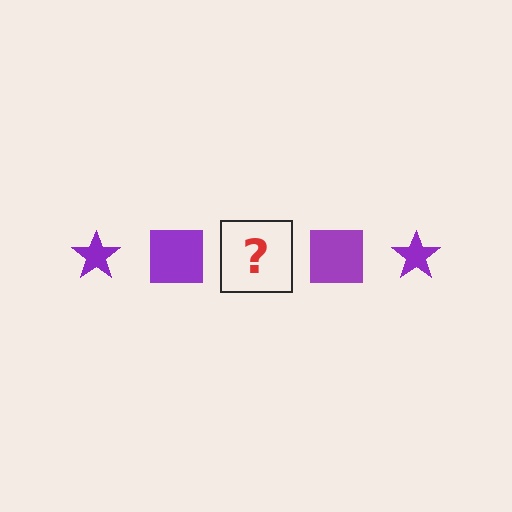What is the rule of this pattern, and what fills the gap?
The rule is that the pattern cycles through star, square shapes in purple. The gap should be filled with a purple star.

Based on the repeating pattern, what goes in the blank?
The blank should be a purple star.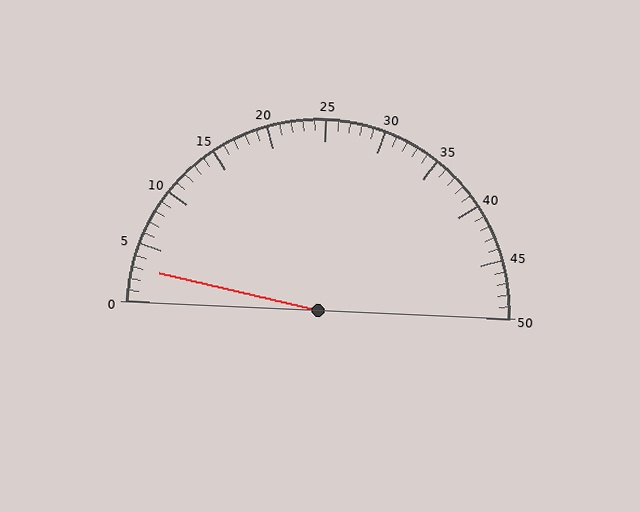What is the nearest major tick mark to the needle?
The nearest major tick mark is 5.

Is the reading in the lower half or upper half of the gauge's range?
The reading is in the lower half of the range (0 to 50).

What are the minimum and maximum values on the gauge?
The gauge ranges from 0 to 50.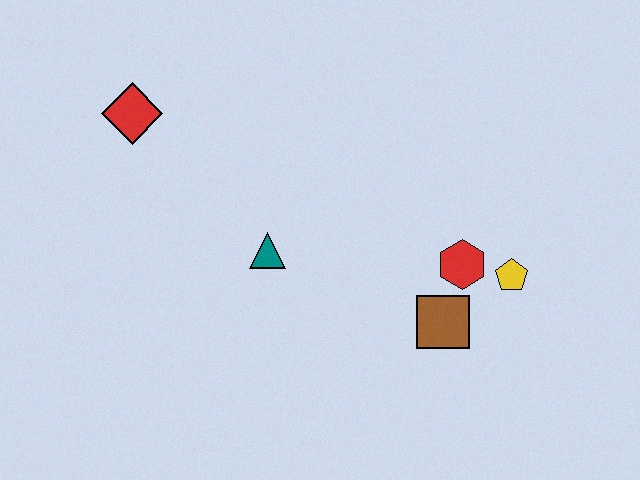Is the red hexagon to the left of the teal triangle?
No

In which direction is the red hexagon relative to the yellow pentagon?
The red hexagon is to the left of the yellow pentagon.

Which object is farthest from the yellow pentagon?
The red diamond is farthest from the yellow pentagon.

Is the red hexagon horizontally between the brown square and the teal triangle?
No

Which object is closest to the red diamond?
The teal triangle is closest to the red diamond.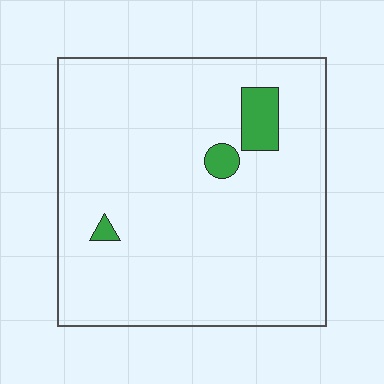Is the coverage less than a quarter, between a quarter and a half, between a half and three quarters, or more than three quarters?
Less than a quarter.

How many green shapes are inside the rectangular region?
3.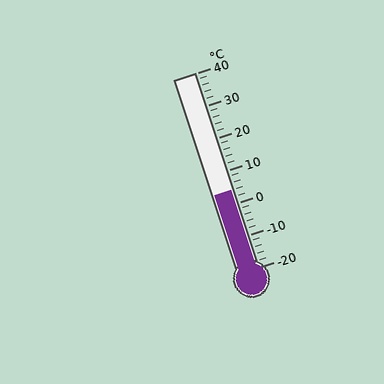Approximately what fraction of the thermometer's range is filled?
The thermometer is filled to approximately 40% of its range.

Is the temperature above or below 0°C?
The temperature is above 0°C.